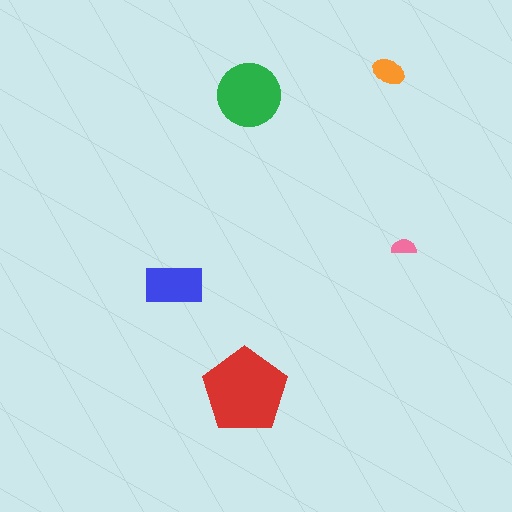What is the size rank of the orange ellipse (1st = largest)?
4th.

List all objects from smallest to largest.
The pink semicircle, the orange ellipse, the blue rectangle, the green circle, the red pentagon.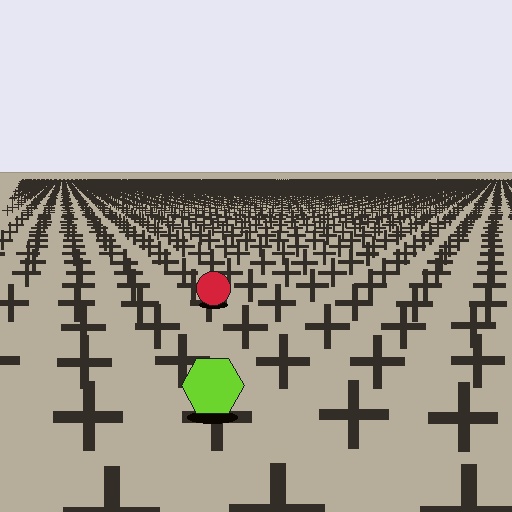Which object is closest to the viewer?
The lime hexagon is closest. The texture marks near it are larger and more spread out.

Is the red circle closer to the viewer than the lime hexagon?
No. The lime hexagon is closer — you can tell from the texture gradient: the ground texture is coarser near it.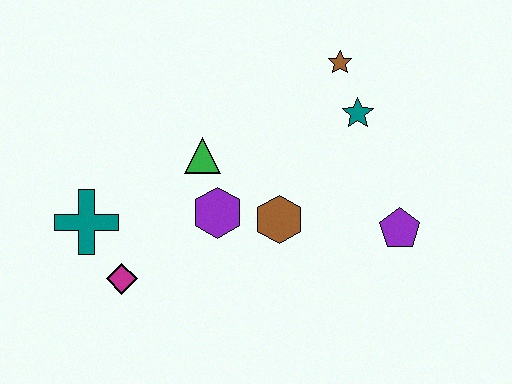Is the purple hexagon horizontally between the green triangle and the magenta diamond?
No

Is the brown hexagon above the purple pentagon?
Yes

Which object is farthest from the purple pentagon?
The teal cross is farthest from the purple pentagon.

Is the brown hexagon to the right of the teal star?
No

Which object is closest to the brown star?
The teal star is closest to the brown star.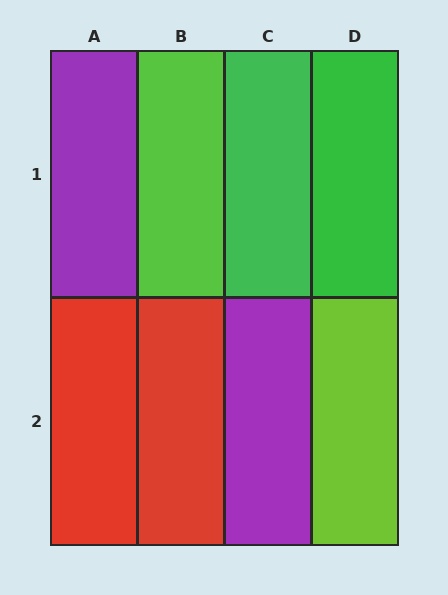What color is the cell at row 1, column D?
Green.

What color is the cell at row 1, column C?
Green.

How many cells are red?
2 cells are red.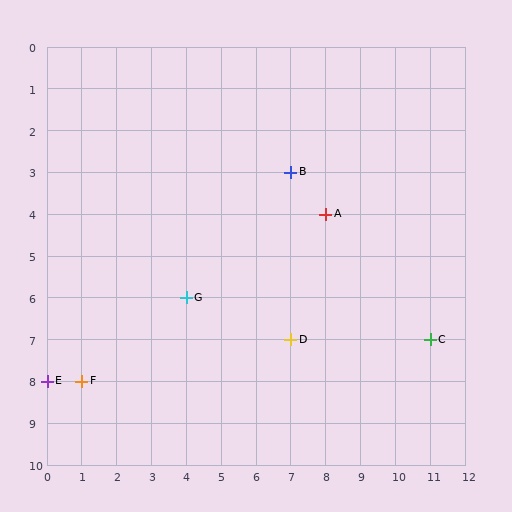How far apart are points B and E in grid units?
Points B and E are 7 columns and 5 rows apart (about 8.6 grid units diagonally).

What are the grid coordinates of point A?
Point A is at grid coordinates (8, 4).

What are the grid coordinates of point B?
Point B is at grid coordinates (7, 3).